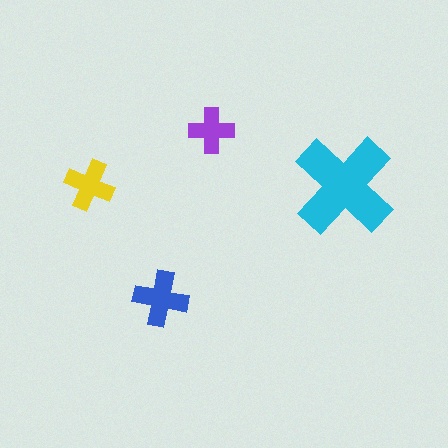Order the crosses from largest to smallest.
the cyan one, the blue one, the yellow one, the purple one.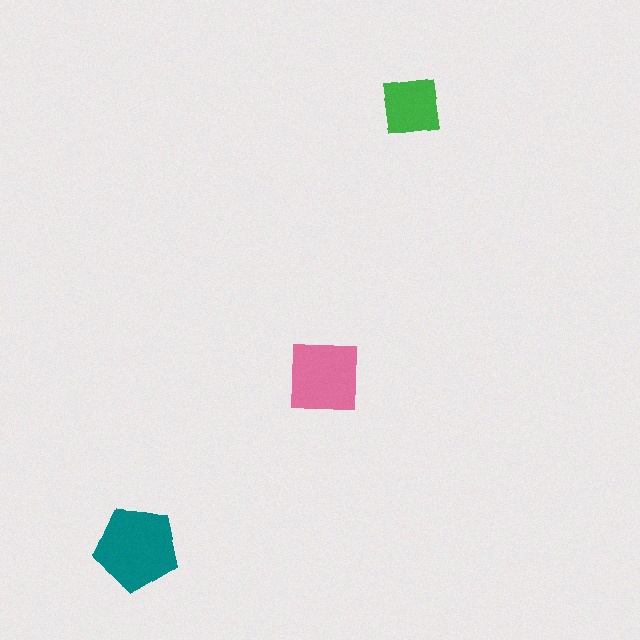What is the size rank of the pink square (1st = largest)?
2nd.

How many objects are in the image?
There are 3 objects in the image.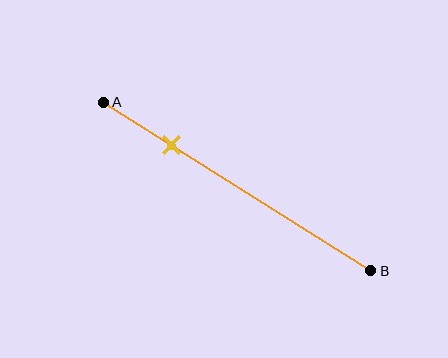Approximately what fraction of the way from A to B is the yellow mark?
The yellow mark is approximately 25% of the way from A to B.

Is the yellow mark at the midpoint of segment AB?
No, the mark is at about 25% from A, not at the 50% midpoint.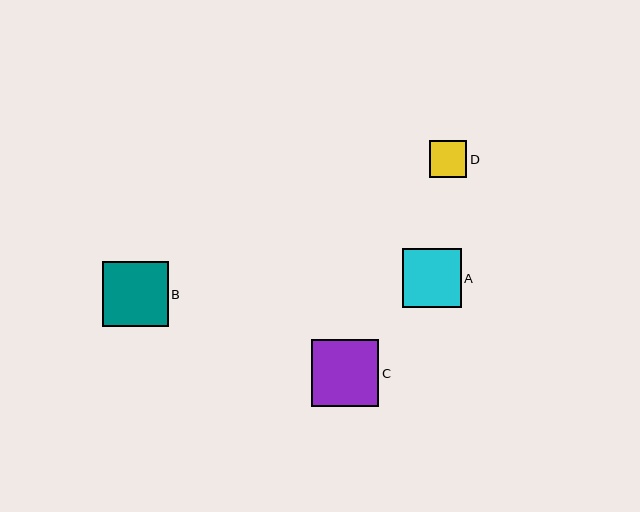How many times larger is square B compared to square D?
Square B is approximately 1.8 times the size of square D.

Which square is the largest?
Square C is the largest with a size of approximately 67 pixels.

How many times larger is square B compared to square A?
Square B is approximately 1.1 times the size of square A.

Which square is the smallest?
Square D is the smallest with a size of approximately 37 pixels.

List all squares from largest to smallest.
From largest to smallest: C, B, A, D.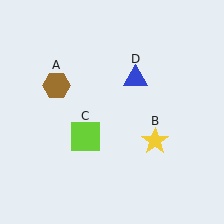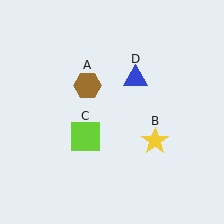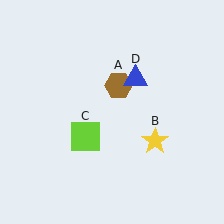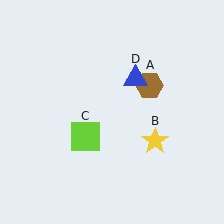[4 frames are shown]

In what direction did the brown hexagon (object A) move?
The brown hexagon (object A) moved right.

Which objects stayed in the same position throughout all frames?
Yellow star (object B) and lime square (object C) and blue triangle (object D) remained stationary.